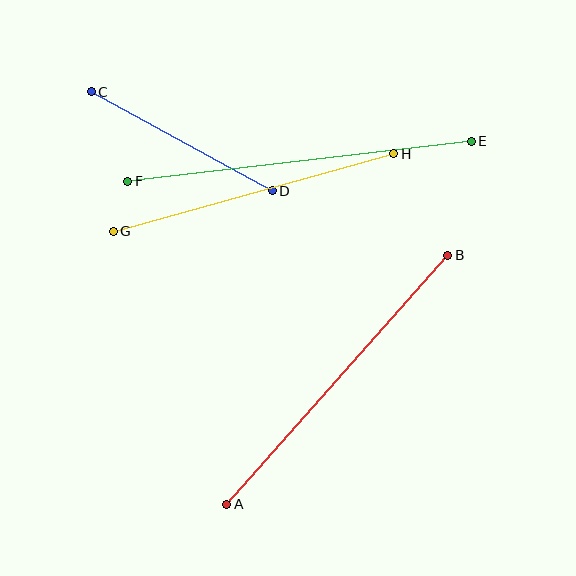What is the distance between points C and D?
The distance is approximately 206 pixels.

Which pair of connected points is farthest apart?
Points E and F are farthest apart.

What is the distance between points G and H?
The distance is approximately 291 pixels.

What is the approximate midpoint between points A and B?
The midpoint is at approximately (337, 380) pixels.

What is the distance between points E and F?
The distance is approximately 346 pixels.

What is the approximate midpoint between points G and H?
The midpoint is at approximately (254, 192) pixels.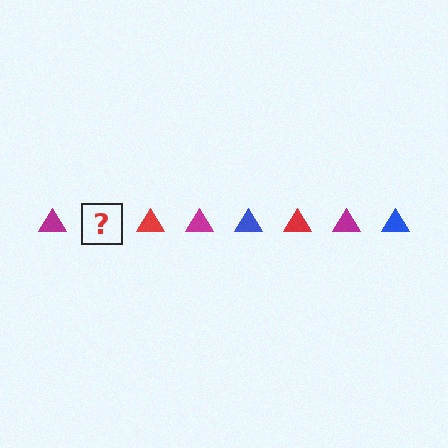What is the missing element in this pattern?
The missing element is a blue triangle.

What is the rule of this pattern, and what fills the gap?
The rule is that the pattern cycles through magenta, blue, red triangles. The gap should be filled with a blue triangle.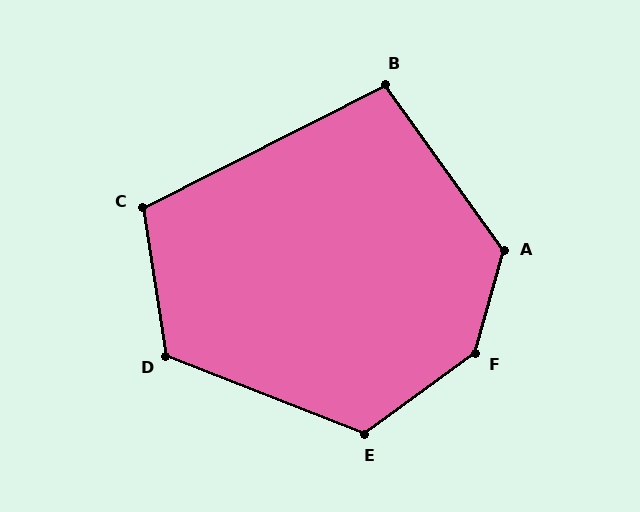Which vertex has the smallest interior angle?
B, at approximately 98 degrees.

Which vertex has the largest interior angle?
F, at approximately 141 degrees.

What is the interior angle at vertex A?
Approximately 129 degrees (obtuse).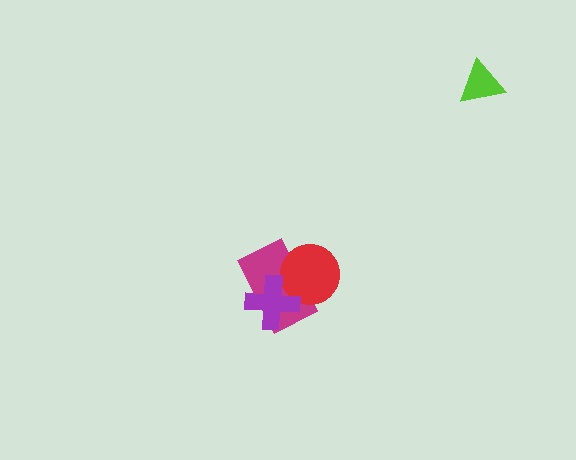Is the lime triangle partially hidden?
No, no other shape covers it.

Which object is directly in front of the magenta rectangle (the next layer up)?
The red circle is directly in front of the magenta rectangle.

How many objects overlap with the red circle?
2 objects overlap with the red circle.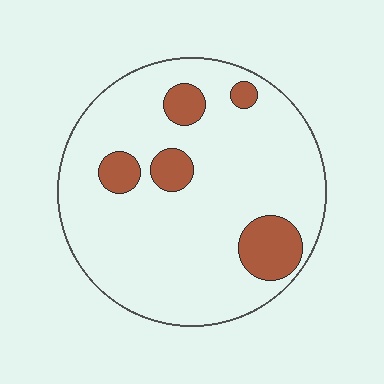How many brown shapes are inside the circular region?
5.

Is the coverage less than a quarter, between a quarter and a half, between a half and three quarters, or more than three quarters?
Less than a quarter.